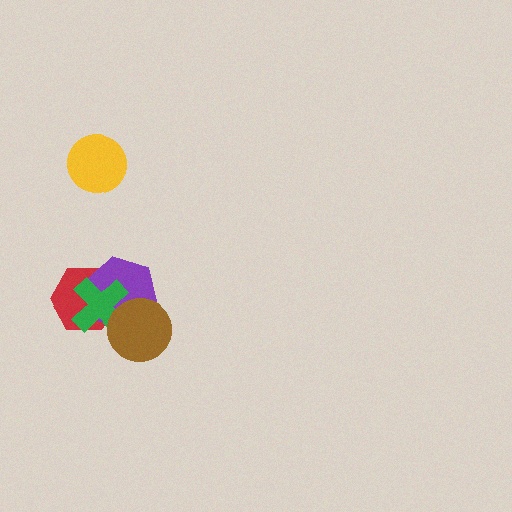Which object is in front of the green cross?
The brown circle is in front of the green cross.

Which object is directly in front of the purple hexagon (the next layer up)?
The green cross is directly in front of the purple hexagon.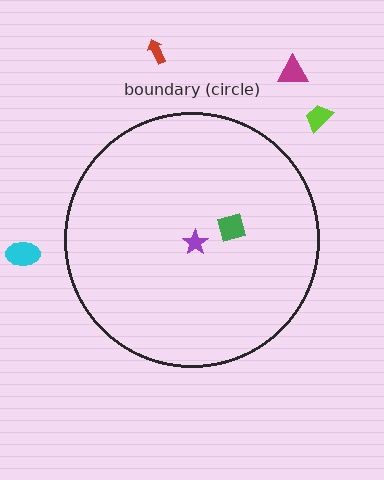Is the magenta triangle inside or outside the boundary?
Outside.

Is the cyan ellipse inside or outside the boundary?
Outside.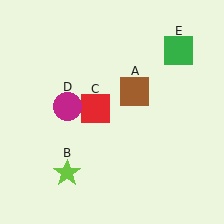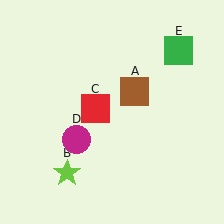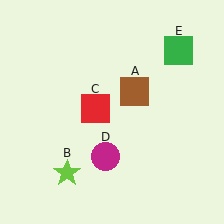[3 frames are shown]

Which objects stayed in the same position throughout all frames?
Brown square (object A) and lime star (object B) and red square (object C) and green square (object E) remained stationary.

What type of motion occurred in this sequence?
The magenta circle (object D) rotated counterclockwise around the center of the scene.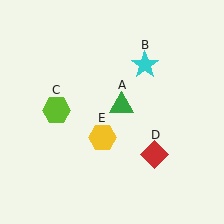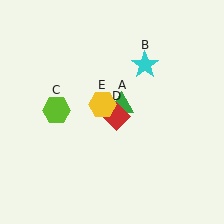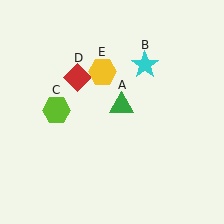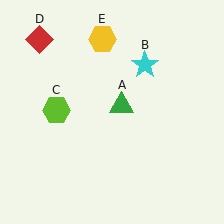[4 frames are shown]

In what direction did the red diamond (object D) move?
The red diamond (object D) moved up and to the left.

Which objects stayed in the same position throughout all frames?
Green triangle (object A) and cyan star (object B) and lime hexagon (object C) remained stationary.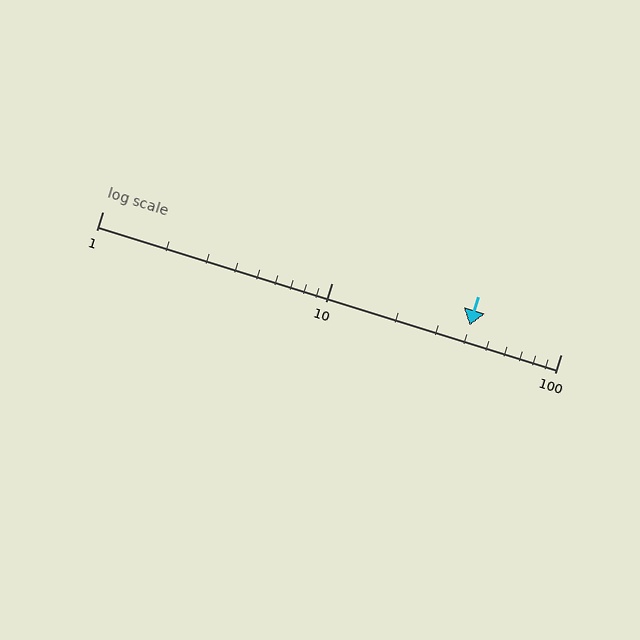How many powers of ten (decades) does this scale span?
The scale spans 2 decades, from 1 to 100.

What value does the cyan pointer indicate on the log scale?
The pointer indicates approximately 40.